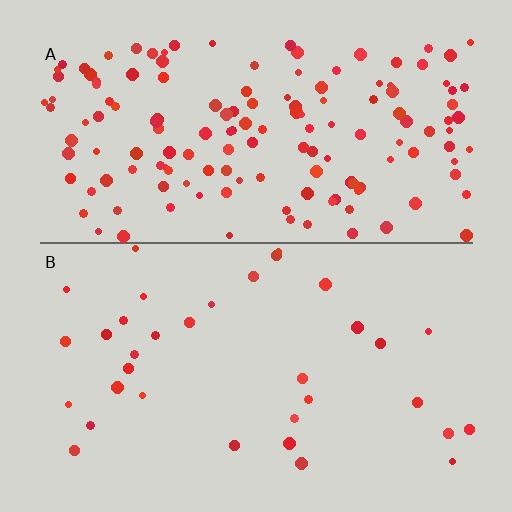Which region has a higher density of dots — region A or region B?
A (the top).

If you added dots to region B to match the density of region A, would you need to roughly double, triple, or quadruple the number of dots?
Approximately quadruple.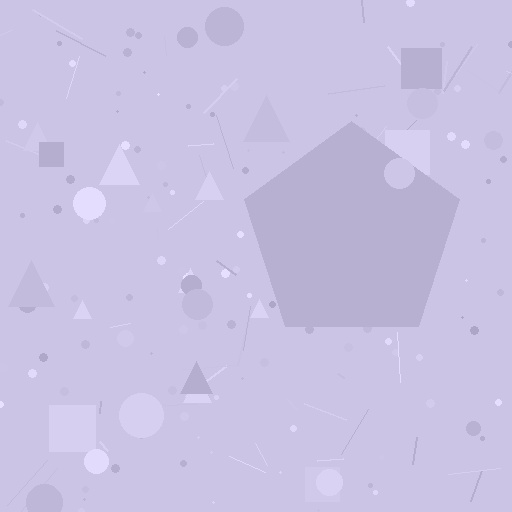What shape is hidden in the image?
A pentagon is hidden in the image.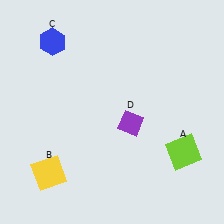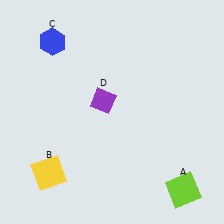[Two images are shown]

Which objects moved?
The objects that moved are: the lime square (A), the purple diamond (D).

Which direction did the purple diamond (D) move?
The purple diamond (D) moved left.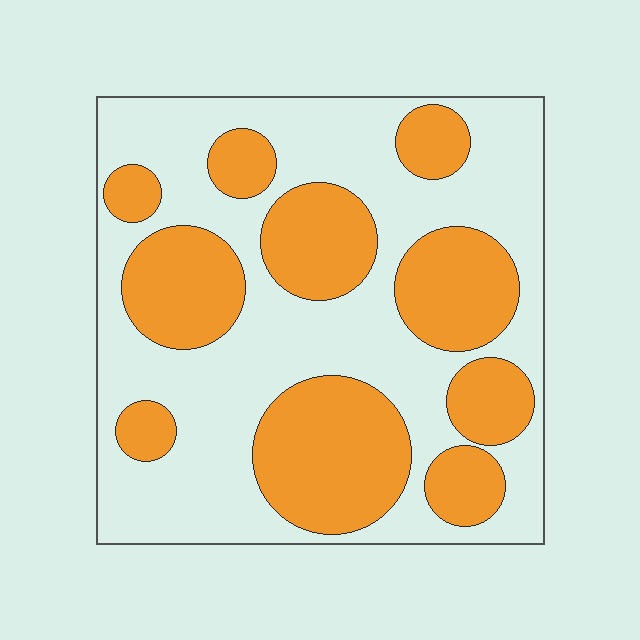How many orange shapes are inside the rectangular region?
10.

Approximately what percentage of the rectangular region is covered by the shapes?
Approximately 40%.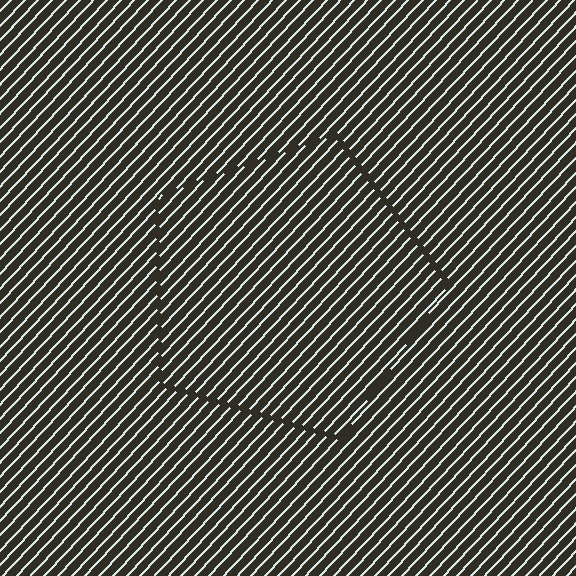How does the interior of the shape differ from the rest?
The interior of the shape contains the same grating, shifted by half a period — the contour is defined by the phase discontinuity where line-ends from the inner and outer gratings abut.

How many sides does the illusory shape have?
5 sides — the line-ends trace a pentagon.